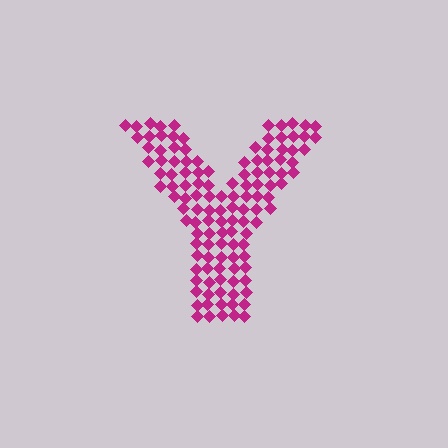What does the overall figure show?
The overall figure shows the letter Y.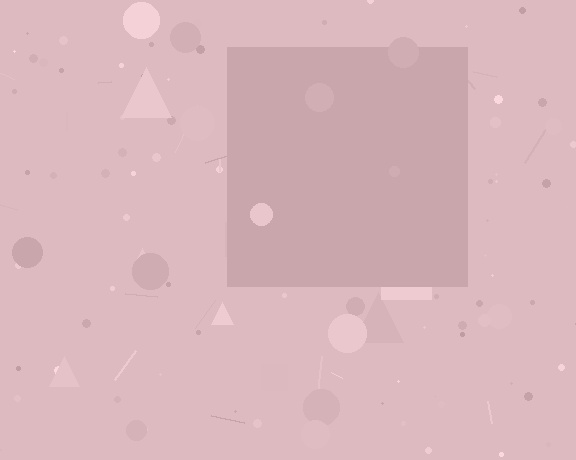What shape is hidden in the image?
A square is hidden in the image.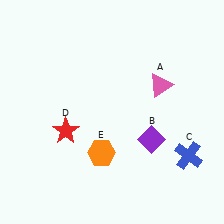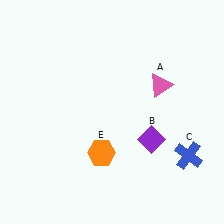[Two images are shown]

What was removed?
The red star (D) was removed in Image 2.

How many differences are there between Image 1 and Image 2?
There is 1 difference between the two images.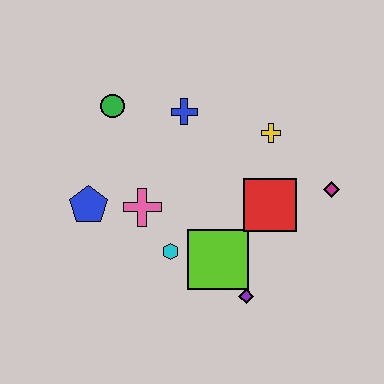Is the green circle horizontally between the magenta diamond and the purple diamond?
No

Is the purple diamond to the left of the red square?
Yes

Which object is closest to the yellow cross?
The red square is closest to the yellow cross.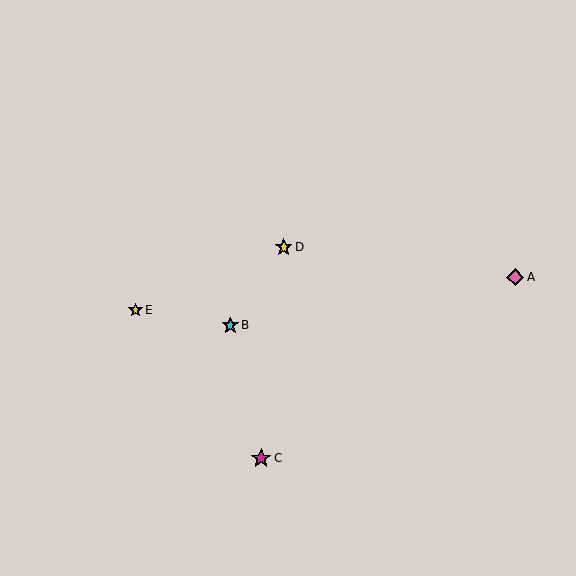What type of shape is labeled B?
Shape B is a cyan star.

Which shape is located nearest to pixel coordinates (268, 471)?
The magenta star (labeled C) at (261, 458) is nearest to that location.